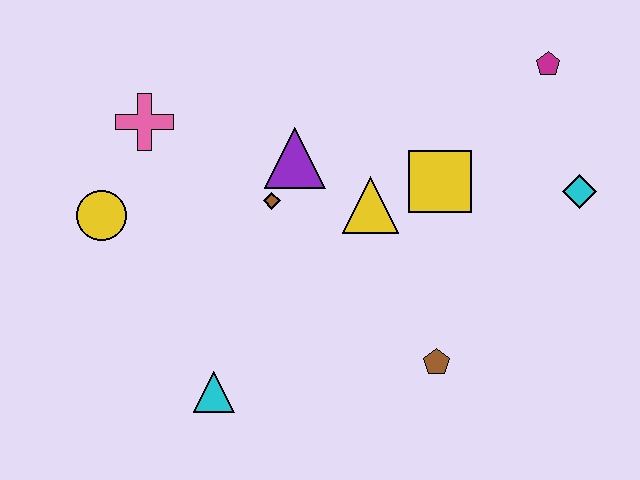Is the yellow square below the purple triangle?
Yes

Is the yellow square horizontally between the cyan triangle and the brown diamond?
No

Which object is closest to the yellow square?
The yellow triangle is closest to the yellow square.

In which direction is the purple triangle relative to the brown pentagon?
The purple triangle is above the brown pentagon.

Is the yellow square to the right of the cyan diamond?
No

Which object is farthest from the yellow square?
The yellow circle is farthest from the yellow square.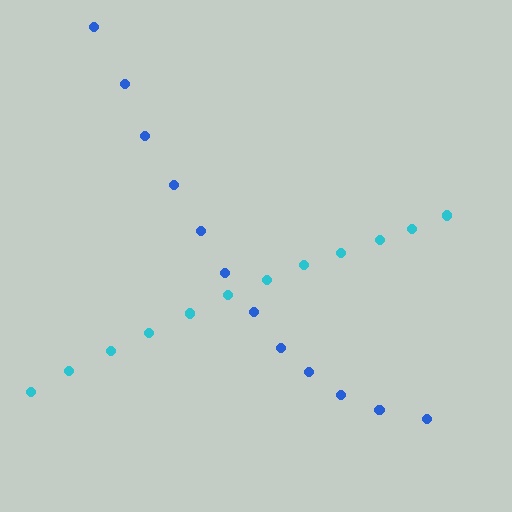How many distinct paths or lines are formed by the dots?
There are 2 distinct paths.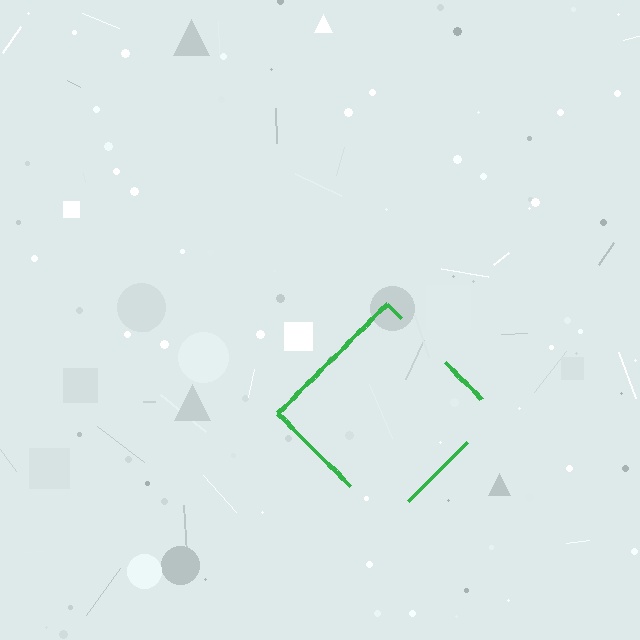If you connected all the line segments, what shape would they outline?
They would outline a diamond.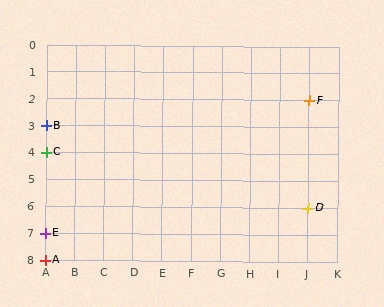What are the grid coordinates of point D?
Point D is at grid coordinates (J, 6).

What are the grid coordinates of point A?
Point A is at grid coordinates (A, 8).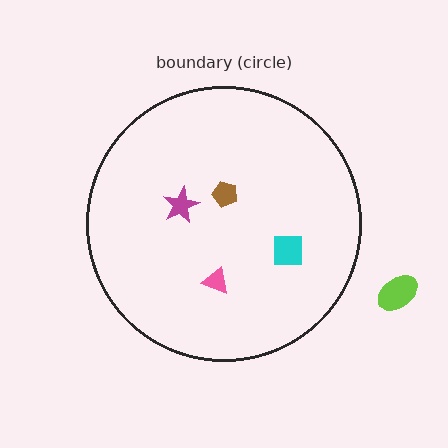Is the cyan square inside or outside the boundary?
Inside.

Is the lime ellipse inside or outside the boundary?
Outside.